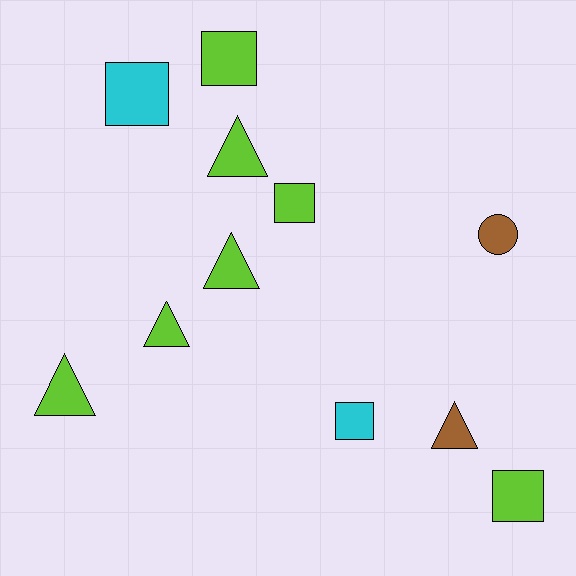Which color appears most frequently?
Lime, with 7 objects.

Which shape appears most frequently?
Triangle, with 5 objects.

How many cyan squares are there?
There are 2 cyan squares.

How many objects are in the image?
There are 11 objects.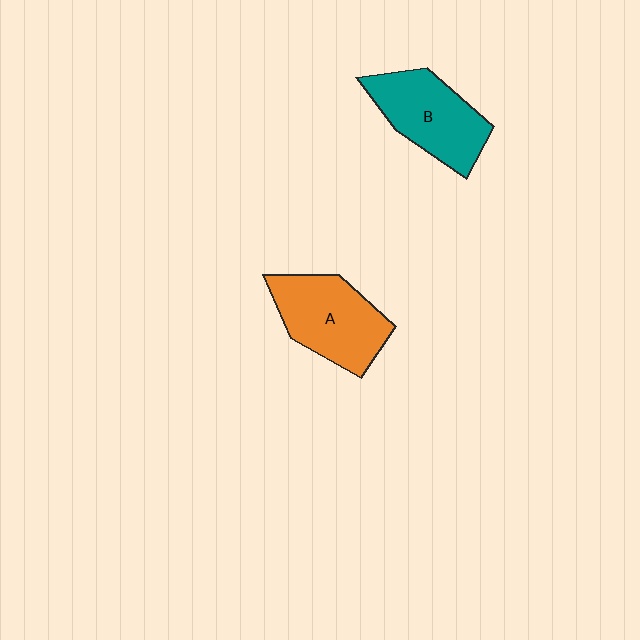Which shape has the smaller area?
Shape B (teal).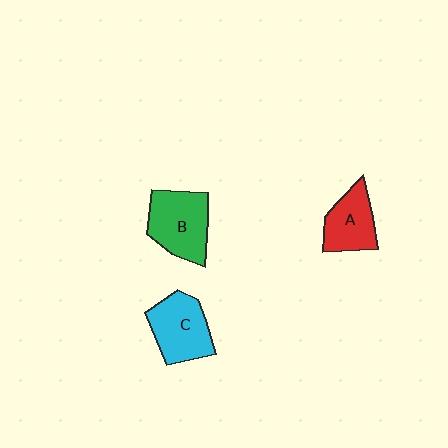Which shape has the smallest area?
Shape A (red).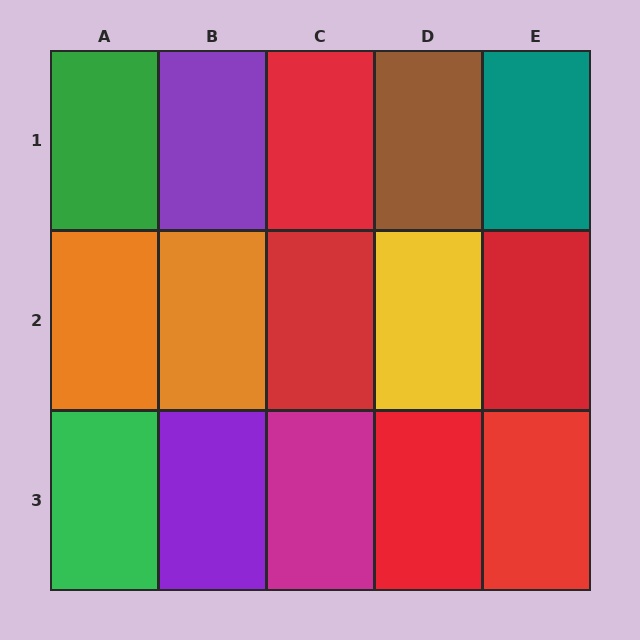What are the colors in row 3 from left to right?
Green, purple, magenta, red, red.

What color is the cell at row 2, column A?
Orange.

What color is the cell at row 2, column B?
Orange.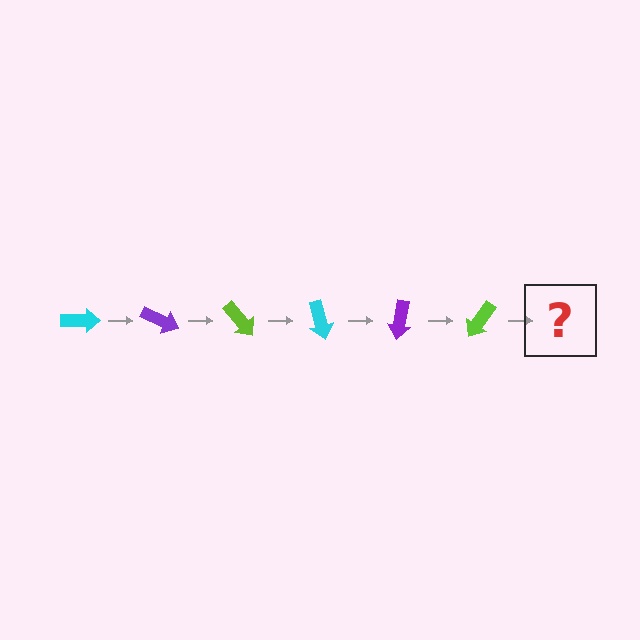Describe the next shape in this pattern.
It should be a cyan arrow, rotated 150 degrees from the start.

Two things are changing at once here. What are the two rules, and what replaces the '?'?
The two rules are that it rotates 25 degrees each step and the color cycles through cyan, purple, and lime. The '?' should be a cyan arrow, rotated 150 degrees from the start.